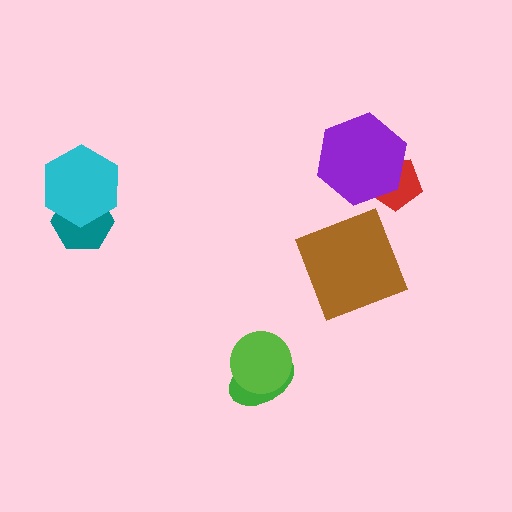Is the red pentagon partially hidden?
Yes, it is partially covered by another shape.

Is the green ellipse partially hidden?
Yes, it is partially covered by another shape.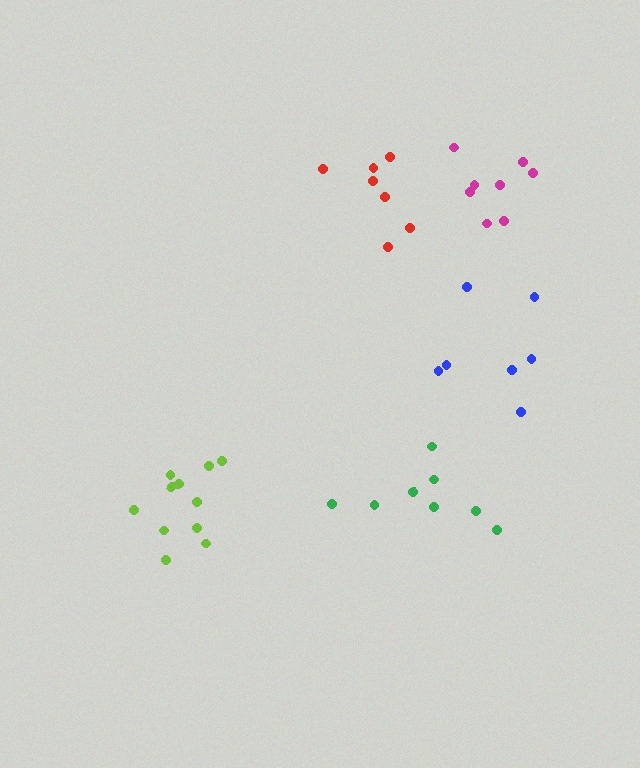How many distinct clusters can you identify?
There are 5 distinct clusters.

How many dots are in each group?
Group 1: 7 dots, Group 2: 7 dots, Group 3: 11 dots, Group 4: 8 dots, Group 5: 8 dots (41 total).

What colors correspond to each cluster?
The clusters are colored: blue, red, lime, green, magenta.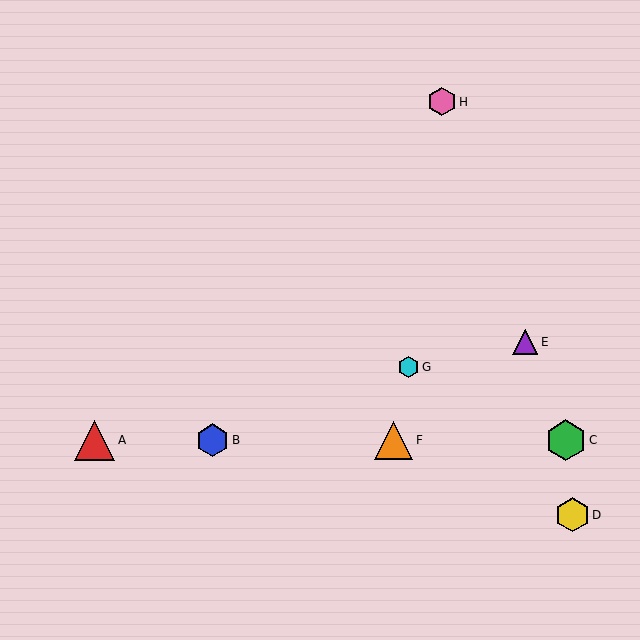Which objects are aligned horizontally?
Objects A, B, C, F are aligned horizontally.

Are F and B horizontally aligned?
Yes, both are at y≈440.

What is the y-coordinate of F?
Object F is at y≈440.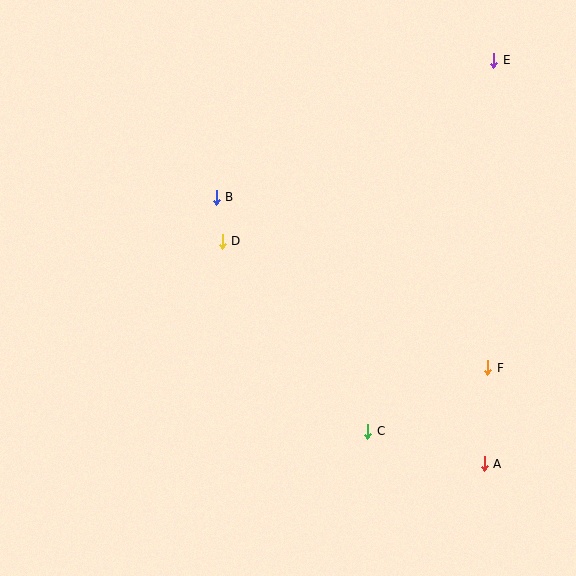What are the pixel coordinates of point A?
Point A is at (484, 464).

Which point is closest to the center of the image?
Point D at (222, 241) is closest to the center.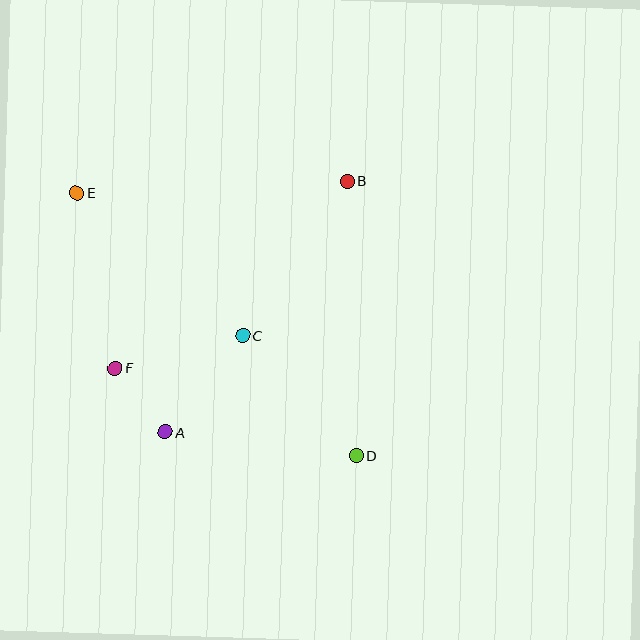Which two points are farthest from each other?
Points D and E are farthest from each other.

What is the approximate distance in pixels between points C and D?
The distance between C and D is approximately 165 pixels.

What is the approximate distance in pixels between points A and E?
The distance between A and E is approximately 255 pixels.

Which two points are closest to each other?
Points A and F are closest to each other.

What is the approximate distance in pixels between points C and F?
The distance between C and F is approximately 131 pixels.